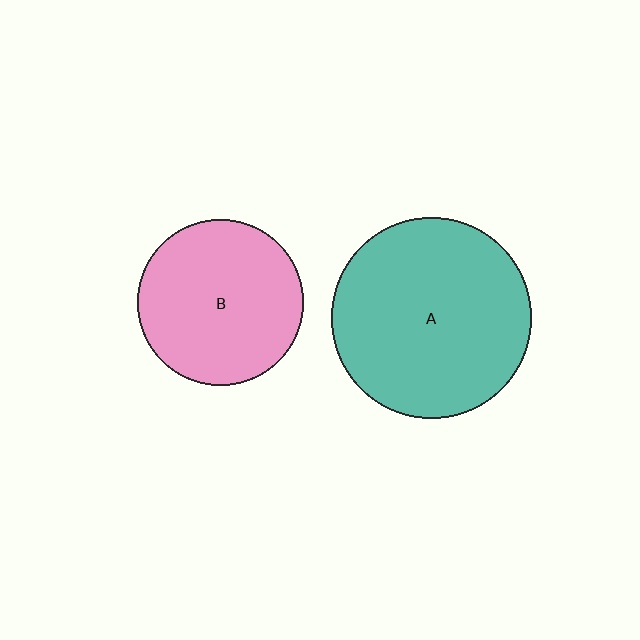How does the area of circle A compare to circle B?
Approximately 1.5 times.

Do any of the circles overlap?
No, none of the circles overlap.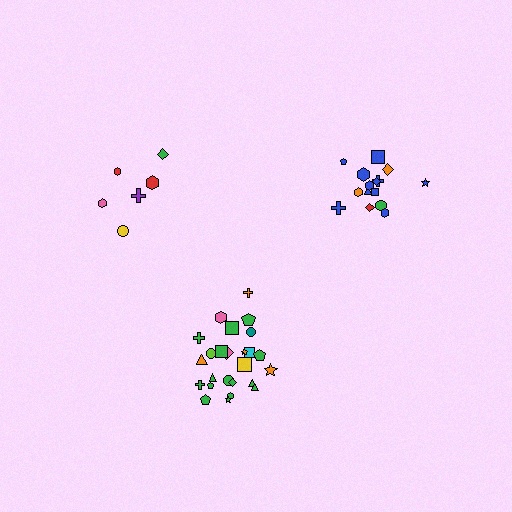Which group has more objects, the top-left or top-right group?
The top-right group.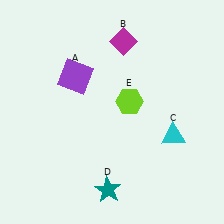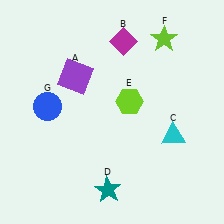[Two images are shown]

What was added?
A lime star (F), a blue circle (G) were added in Image 2.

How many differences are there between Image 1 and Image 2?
There are 2 differences between the two images.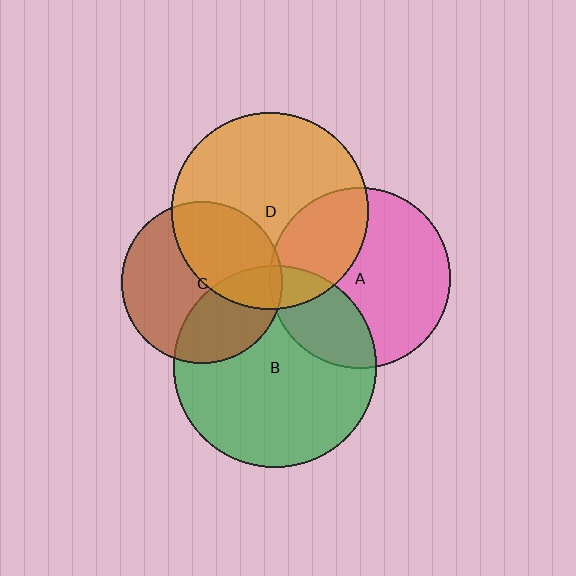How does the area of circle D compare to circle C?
Approximately 1.5 times.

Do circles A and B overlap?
Yes.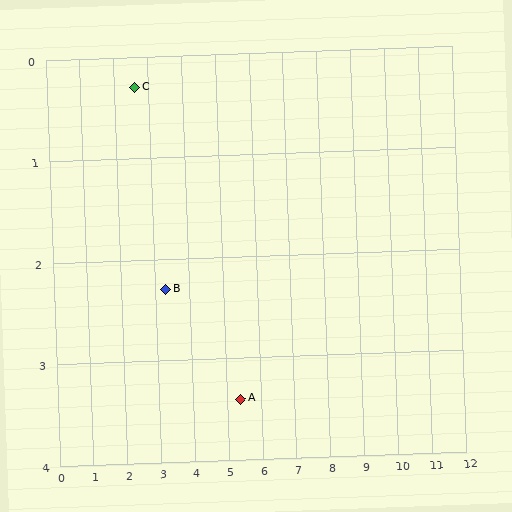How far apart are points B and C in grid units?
Points B and C are about 2.1 grid units apart.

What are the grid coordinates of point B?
Point B is at approximately (3.3, 2.3).